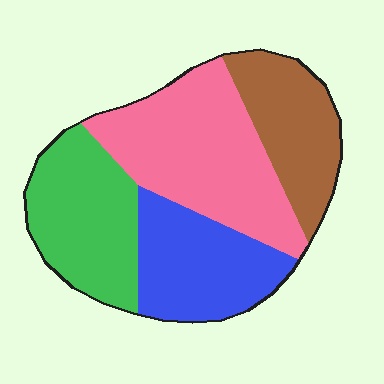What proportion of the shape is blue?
Blue takes up about one fifth (1/5) of the shape.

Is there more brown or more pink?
Pink.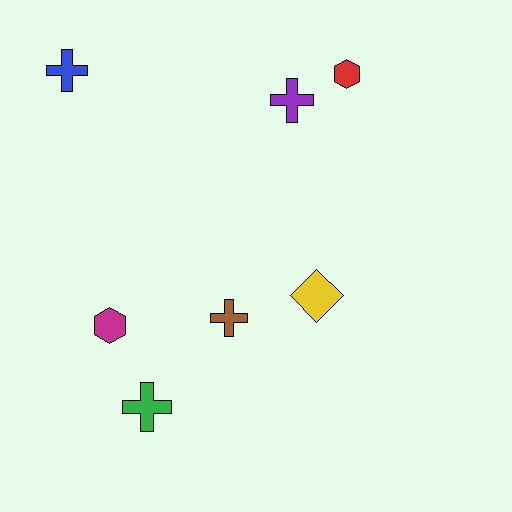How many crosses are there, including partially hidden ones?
There are 4 crosses.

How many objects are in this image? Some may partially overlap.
There are 7 objects.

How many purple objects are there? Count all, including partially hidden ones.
There is 1 purple object.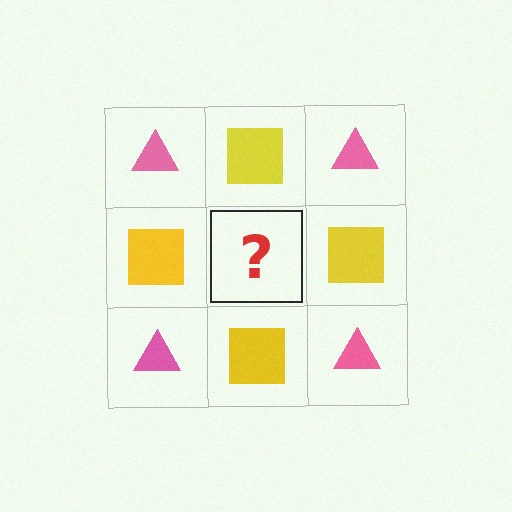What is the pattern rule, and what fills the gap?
The rule is that it alternates pink triangle and yellow square in a checkerboard pattern. The gap should be filled with a pink triangle.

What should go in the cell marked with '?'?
The missing cell should contain a pink triangle.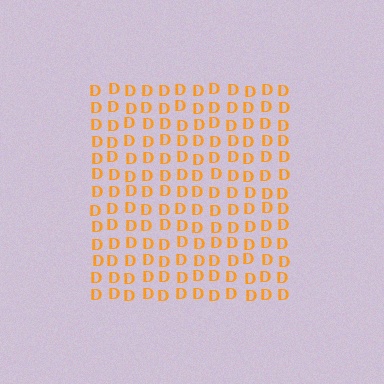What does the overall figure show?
The overall figure shows a square.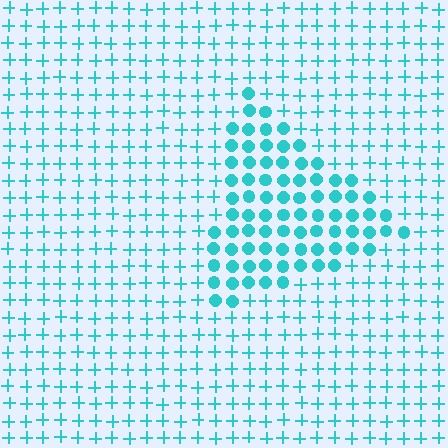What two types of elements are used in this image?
The image uses circles inside the triangle region and plus signs outside it.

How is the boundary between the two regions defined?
The boundary is defined by a change in element shape: circles inside vs. plus signs outside. All elements share the same color and spacing.